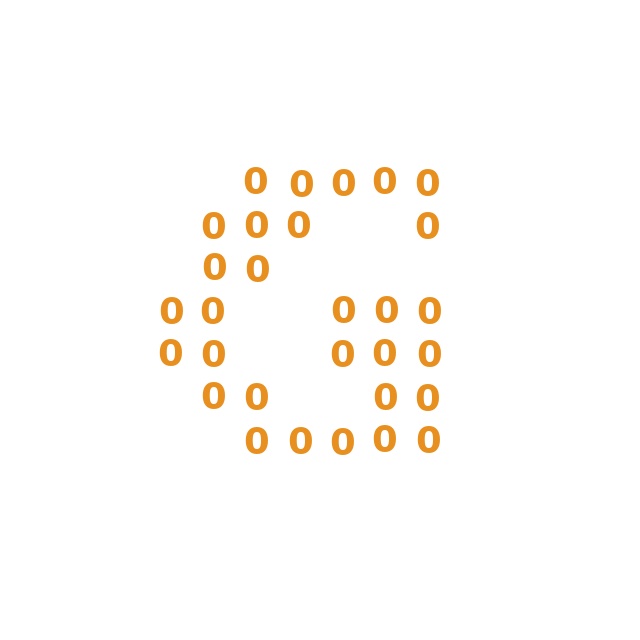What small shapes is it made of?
It is made of small digit 0's.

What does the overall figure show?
The overall figure shows the letter G.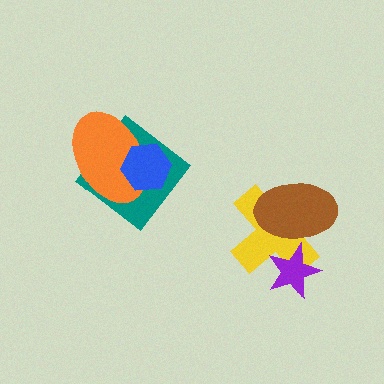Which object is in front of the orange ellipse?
The blue hexagon is in front of the orange ellipse.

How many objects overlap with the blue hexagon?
2 objects overlap with the blue hexagon.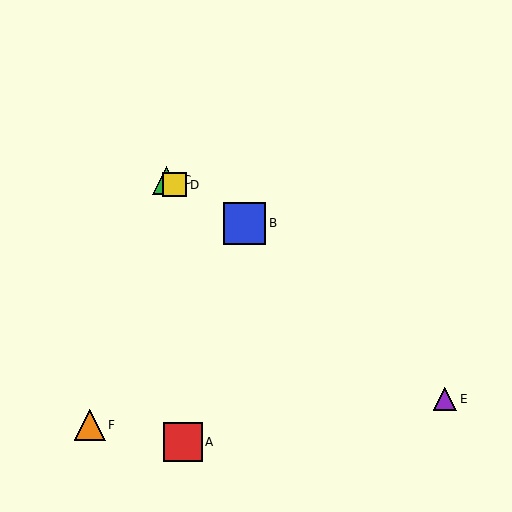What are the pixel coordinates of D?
Object D is at (175, 185).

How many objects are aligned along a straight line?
3 objects (B, C, D) are aligned along a straight line.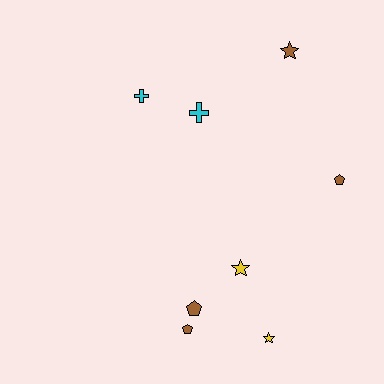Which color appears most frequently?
Brown, with 4 objects.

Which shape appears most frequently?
Star, with 3 objects.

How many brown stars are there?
There is 1 brown star.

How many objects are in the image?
There are 8 objects.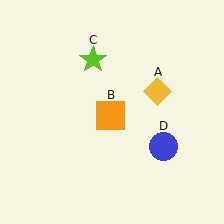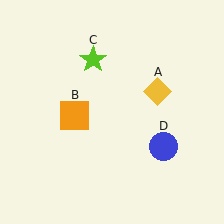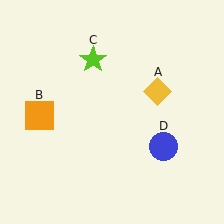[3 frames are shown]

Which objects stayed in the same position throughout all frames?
Yellow diamond (object A) and lime star (object C) and blue circle (object D) remained stationary.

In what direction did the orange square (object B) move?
The orange square (object B) moved left.